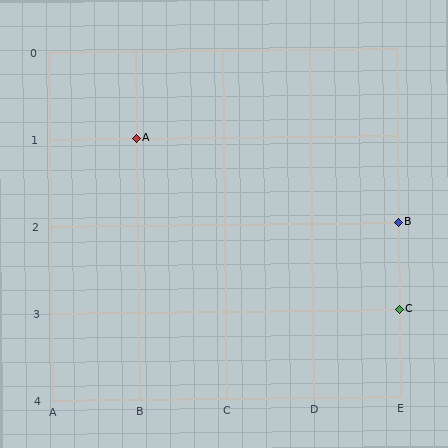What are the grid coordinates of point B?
Point B is at grid coordinates (E, 2).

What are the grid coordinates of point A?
Point A is at grid coordinates (B, 1).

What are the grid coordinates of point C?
Point C is at grid coordinates (E, 3).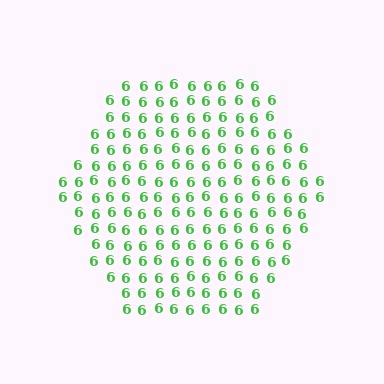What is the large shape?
The large shape is a hexagon.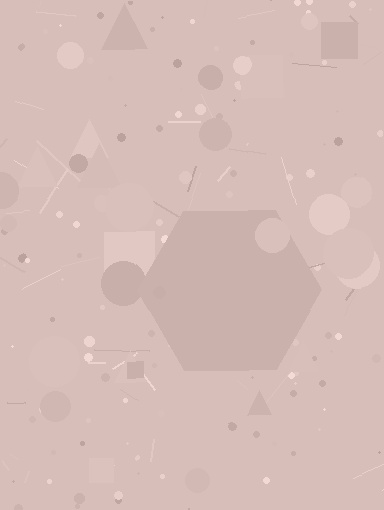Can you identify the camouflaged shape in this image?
The camouflaged shape is a hexagon.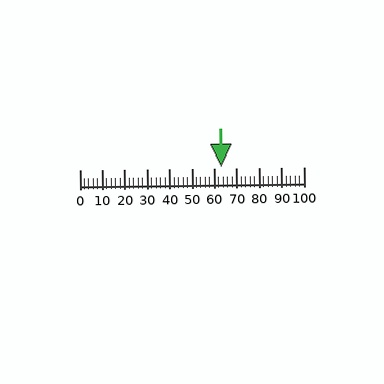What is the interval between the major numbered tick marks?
The major tick marks are spaced 10 units apart.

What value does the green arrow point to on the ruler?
The green arrow points to approximately 63.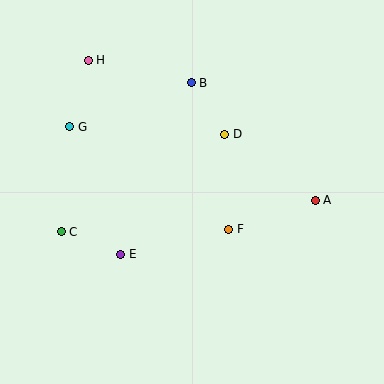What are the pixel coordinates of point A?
Point A is at (315, 200).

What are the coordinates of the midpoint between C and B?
The midpoint between C and B is at (126, 157).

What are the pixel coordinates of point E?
Point E is at (121, 254).